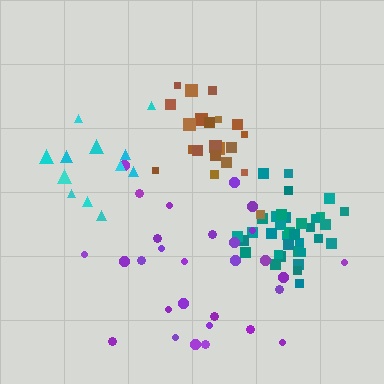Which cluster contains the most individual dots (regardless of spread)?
Teal (35).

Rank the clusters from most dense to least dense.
teal, brown, cyan, purple.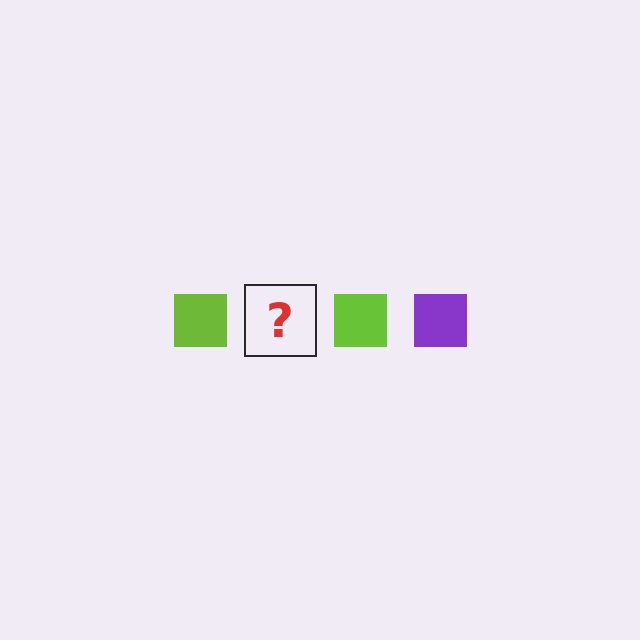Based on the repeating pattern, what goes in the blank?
The blank should be a purple square.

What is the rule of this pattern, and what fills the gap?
The rule is that the pattern cycles through lime, purple squares. The gap should be filled with a purple square.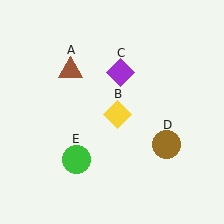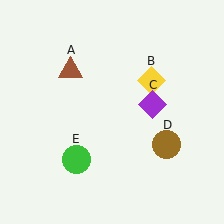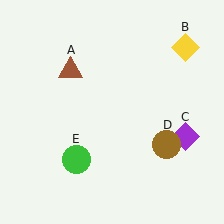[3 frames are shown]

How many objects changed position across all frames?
2 objects changed position: yellow diamond (object B), purple diamond (object C).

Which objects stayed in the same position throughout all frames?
Brown triangle (object A) and brown circle (object D) and green circle (object E) remained stationary.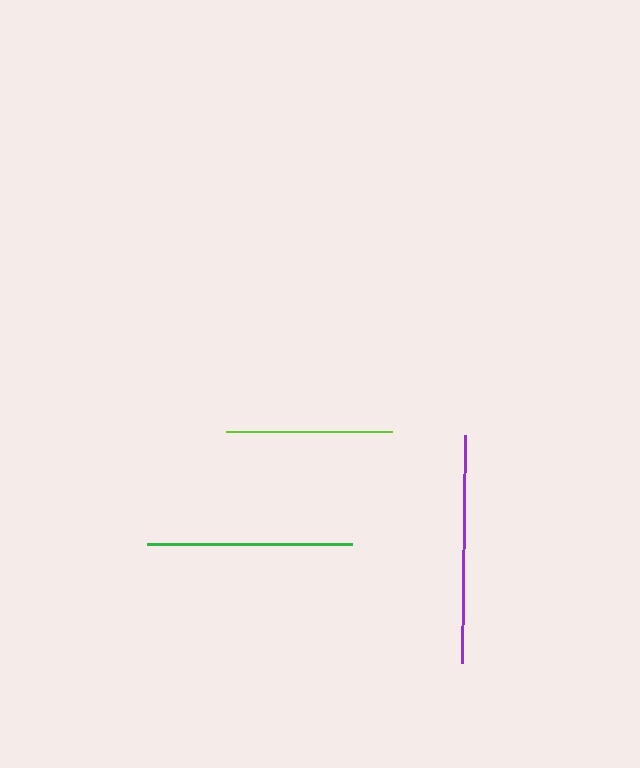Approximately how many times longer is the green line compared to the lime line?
The green line is approximately 1.2 times the length of the lime line.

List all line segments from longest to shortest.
From longest to shortest: purple, green, lime.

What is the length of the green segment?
The green segment is approximately 205 pixels long.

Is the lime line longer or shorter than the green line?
The green line is longer than the lime line.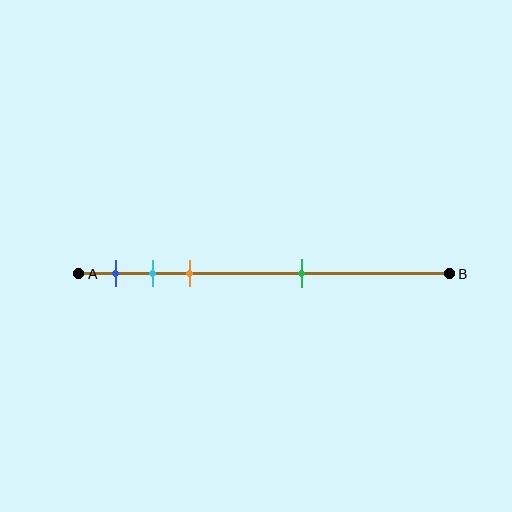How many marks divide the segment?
There are 4 marks dividing the segment.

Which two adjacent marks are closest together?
The cyan and orange marks are the closest adjacent pair.